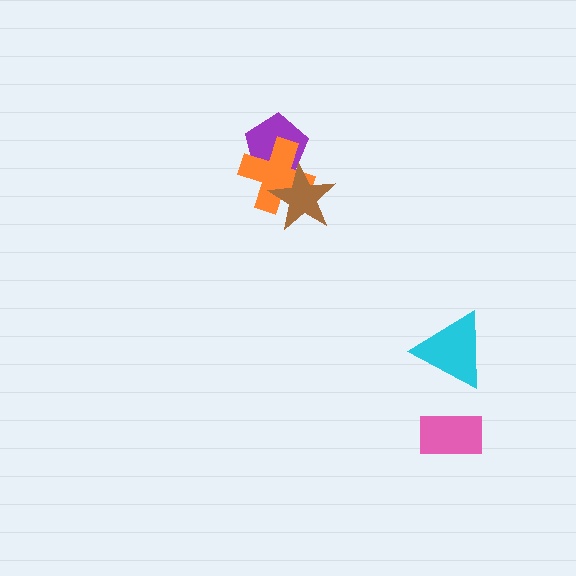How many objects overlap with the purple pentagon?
2 objects overlap with the purple pentagon.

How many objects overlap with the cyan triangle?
0 objects overlap with the cyan triangle.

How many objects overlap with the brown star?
2 objects overlap with the brown star.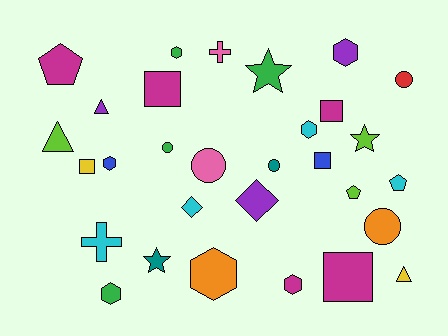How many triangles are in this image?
There are 3 triangles.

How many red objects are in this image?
There is 1 red object.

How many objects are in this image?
There are 30 objects.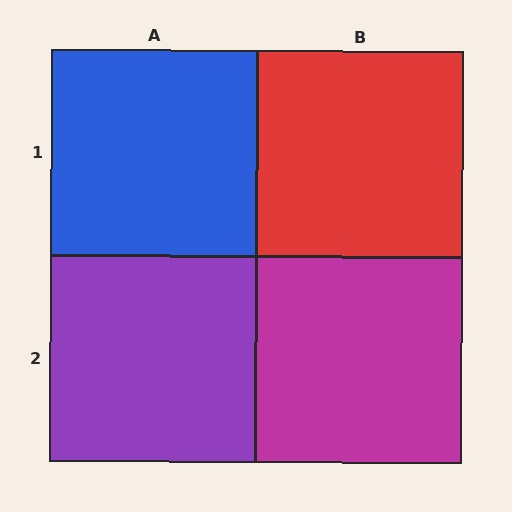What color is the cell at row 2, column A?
Purple.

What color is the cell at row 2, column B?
Magenta.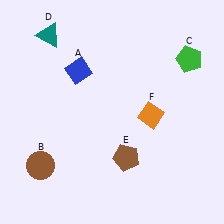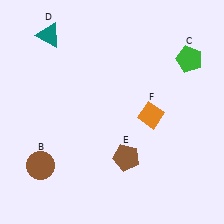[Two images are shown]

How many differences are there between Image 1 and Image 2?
There is 1 difference between the two images.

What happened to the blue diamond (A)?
The blue diamond (A) was removed in Image 2. It was in the top-left area of Image 1.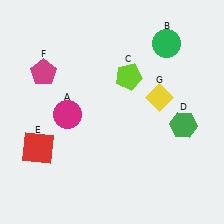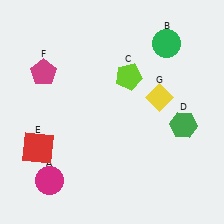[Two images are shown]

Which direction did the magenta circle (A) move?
The magenta circle (A) moved down.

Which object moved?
The magenta circle (A) moved down.